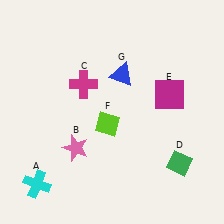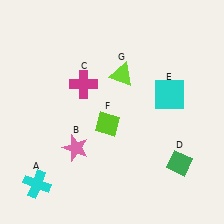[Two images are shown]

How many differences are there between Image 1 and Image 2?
There are 2 differences between the two images.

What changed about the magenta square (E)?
In Image 1, E is magenta. In Image 2, it changed to cyan.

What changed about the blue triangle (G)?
In Image 1, G is blue. In Image 2, it changed to lime.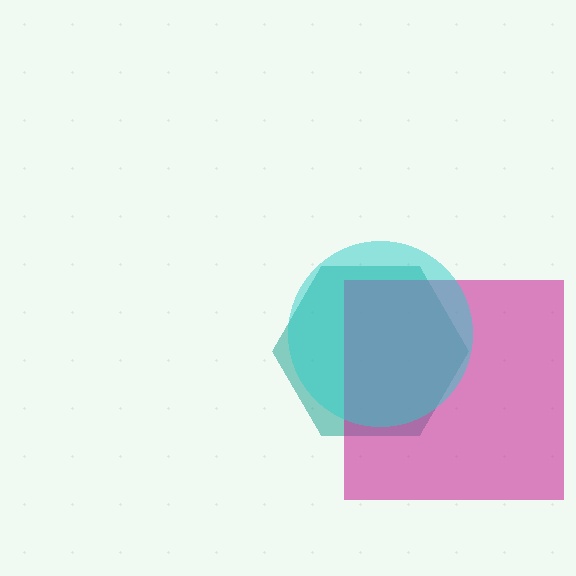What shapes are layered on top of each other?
The layered shapes are: a teal hexagon, a magenta square, a cyan circle.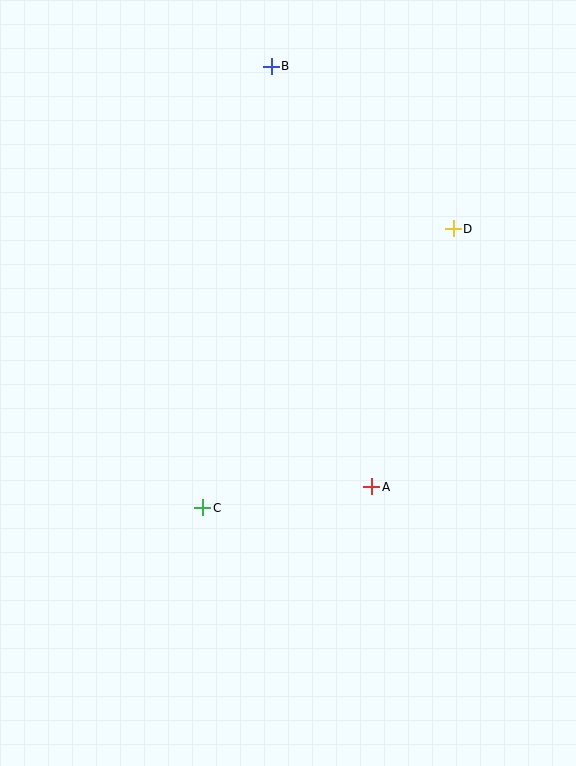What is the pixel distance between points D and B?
The distance between D and B is 244 pixels.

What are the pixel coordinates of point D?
Point D is at (453, 229).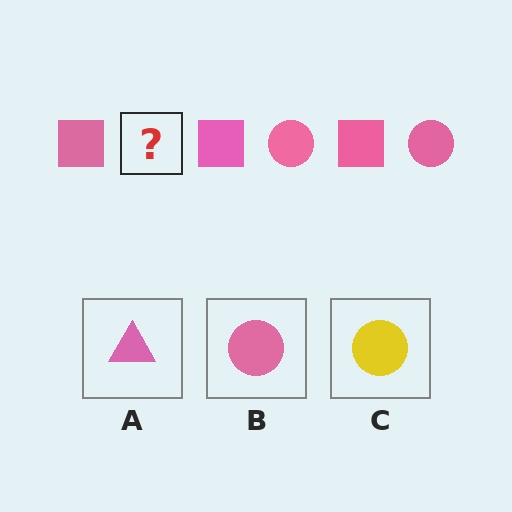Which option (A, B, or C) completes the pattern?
B.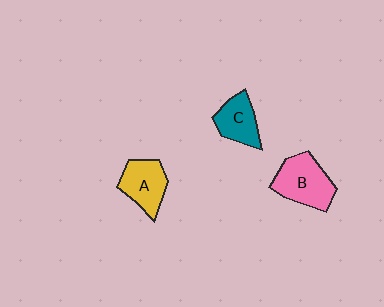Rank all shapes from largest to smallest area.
From largest to smallest: B (pink), A (yellow), C (teal).